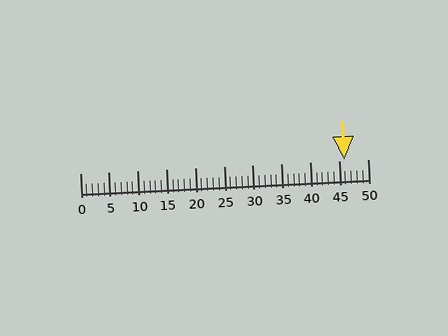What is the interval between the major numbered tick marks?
The major tick marks are spaced 5 units apart.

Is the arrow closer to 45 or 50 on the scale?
The arrow is closer to 45.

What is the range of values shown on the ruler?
The ruler shows values from 0 to 50.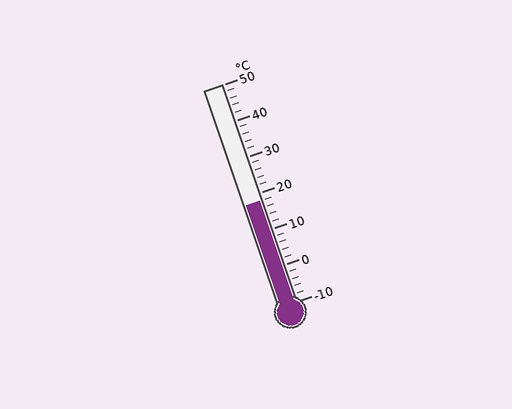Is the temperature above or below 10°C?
The temperature is above 10°C.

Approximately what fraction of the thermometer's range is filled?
The thermometer is filled to approximately 45% of its range.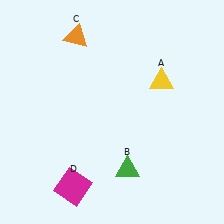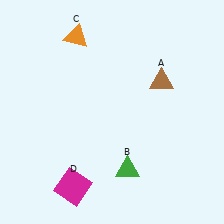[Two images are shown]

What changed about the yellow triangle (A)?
In Image 1, A is yellow. In Image 2, it changed to brown.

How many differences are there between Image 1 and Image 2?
There is 1 difference between the two images.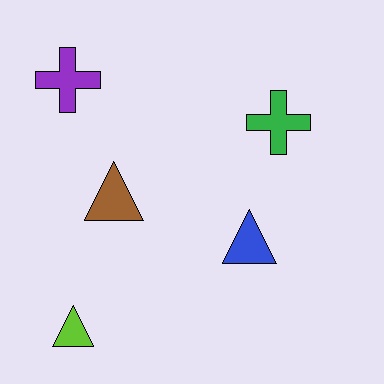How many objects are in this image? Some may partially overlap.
There are 5 objects.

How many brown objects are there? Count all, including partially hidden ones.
There is 1 brown object.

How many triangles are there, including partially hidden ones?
There are 3 triangles.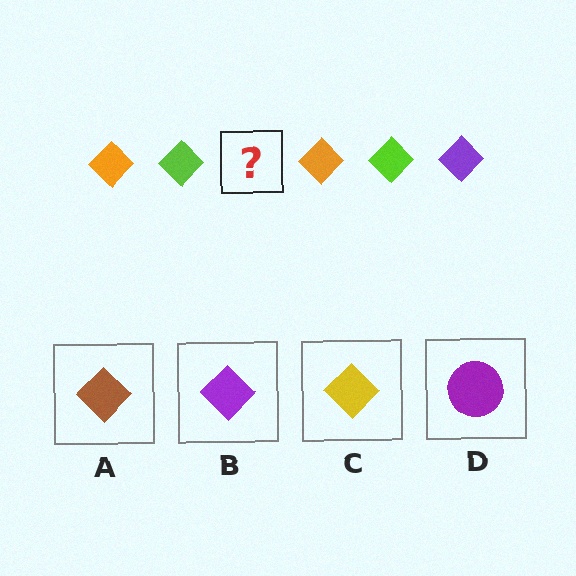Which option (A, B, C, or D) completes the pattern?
B.